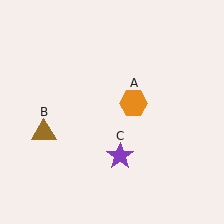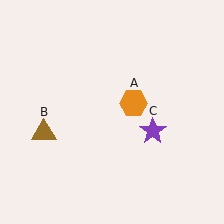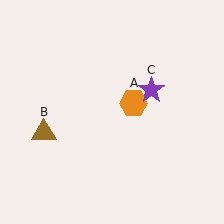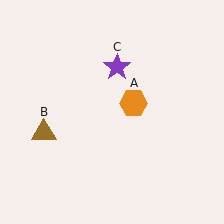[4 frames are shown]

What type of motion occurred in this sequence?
The purple star (object C) rotated counterclockwise around the center of the scene.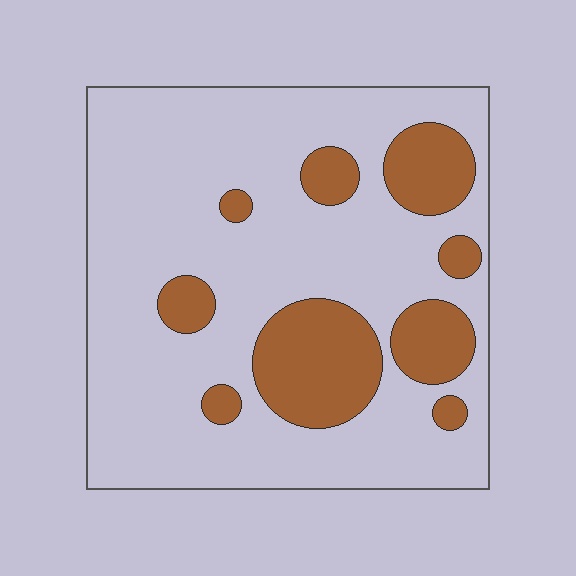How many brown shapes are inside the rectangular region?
9.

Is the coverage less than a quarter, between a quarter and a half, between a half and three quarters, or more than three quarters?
Less than a quarter.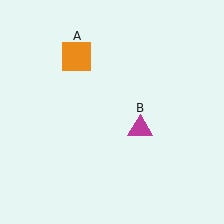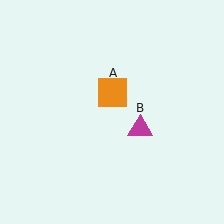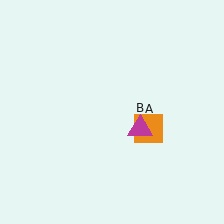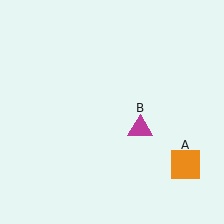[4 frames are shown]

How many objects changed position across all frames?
1 object changed position: orange square (object A).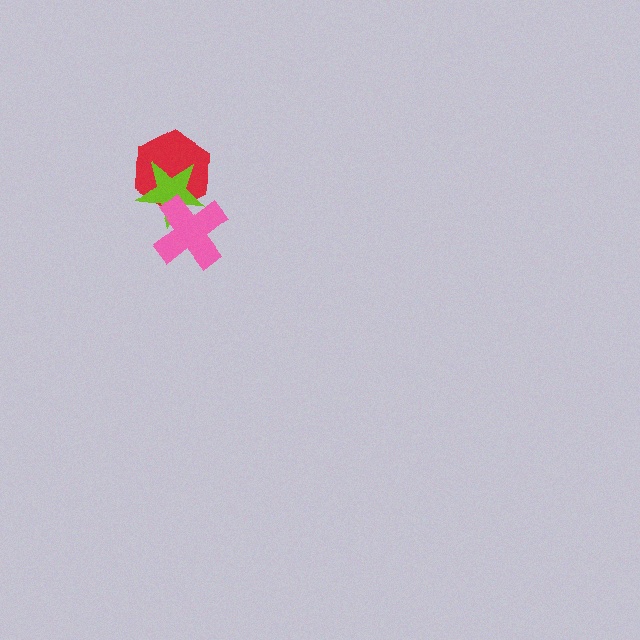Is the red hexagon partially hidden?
Yes, it is partially covered by another shape.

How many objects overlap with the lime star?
2 objects overlap with the lime star.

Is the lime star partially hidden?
Yes, it is partially covered by another shape.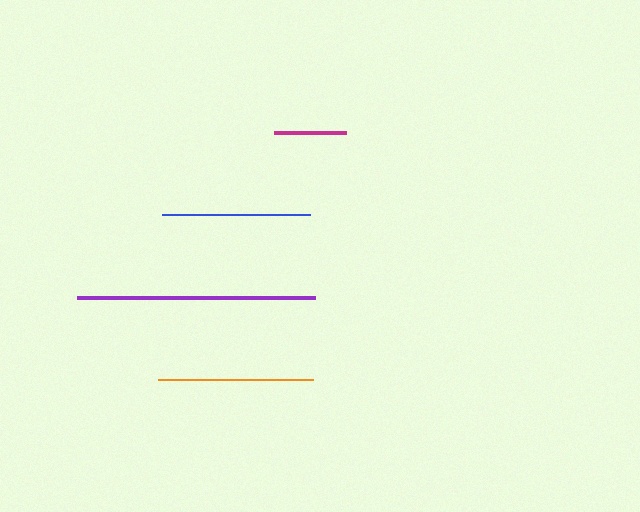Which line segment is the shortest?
The magenta line is the shortest at approximately 71 pixels.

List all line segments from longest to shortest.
From longest to shortest: purple, orange, blue, magenta.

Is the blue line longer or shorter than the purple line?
The purple line is longer than the blue line.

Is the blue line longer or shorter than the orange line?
The orange line is longer than the blue line.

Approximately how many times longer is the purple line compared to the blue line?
The purple line is approximately 1.6 times the length of the blue line.